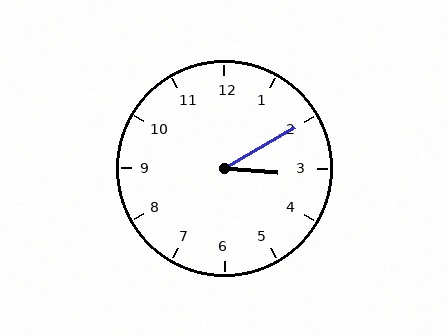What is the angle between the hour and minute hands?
Approximately 35 degrees.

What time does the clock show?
3:10.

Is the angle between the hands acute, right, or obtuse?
It is acute.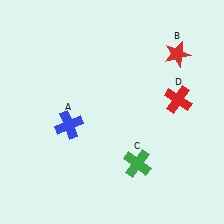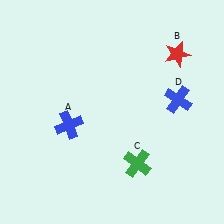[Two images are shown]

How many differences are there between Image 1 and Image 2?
There is 1 difference between the two images.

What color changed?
The cross (D) changed from red in Image 1 to blue in Image 2.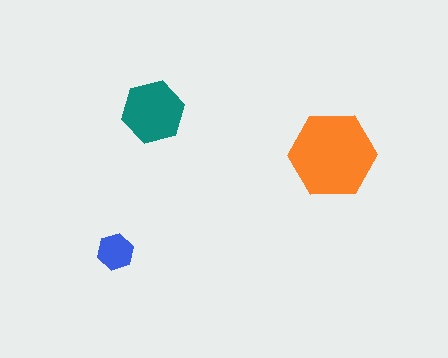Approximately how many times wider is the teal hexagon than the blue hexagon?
About 1.5 times wider.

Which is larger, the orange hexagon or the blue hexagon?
The orange one.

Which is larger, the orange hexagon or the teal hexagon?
The orange one.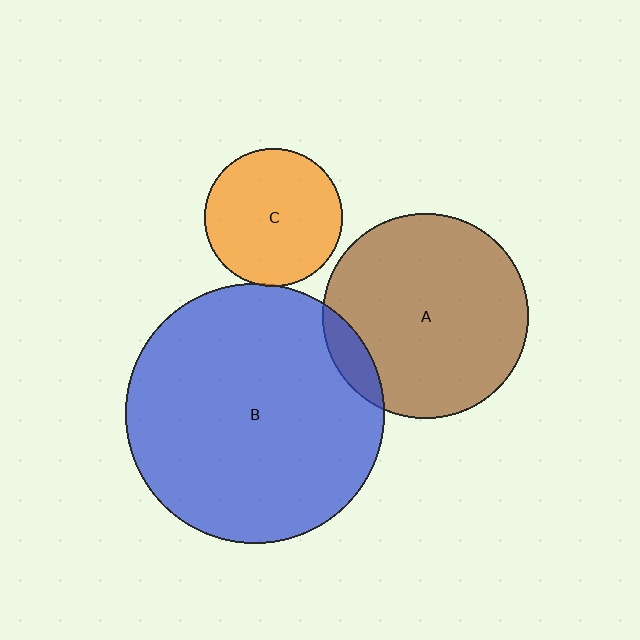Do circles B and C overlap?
Yes.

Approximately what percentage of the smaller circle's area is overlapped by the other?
Approximately 5%.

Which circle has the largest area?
Circle B (blue).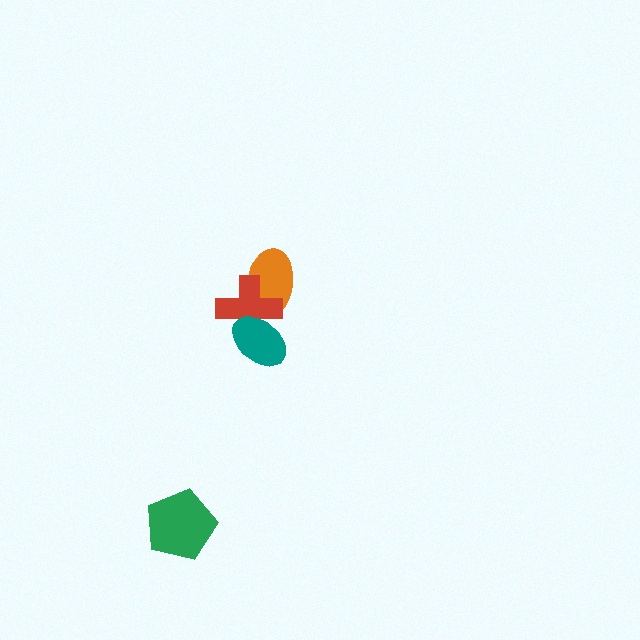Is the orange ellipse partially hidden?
Yes, it is partially covered by another shape.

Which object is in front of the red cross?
The teal ellipse is in front of the red cross.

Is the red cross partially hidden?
Yes, it is partially covered by another shape.